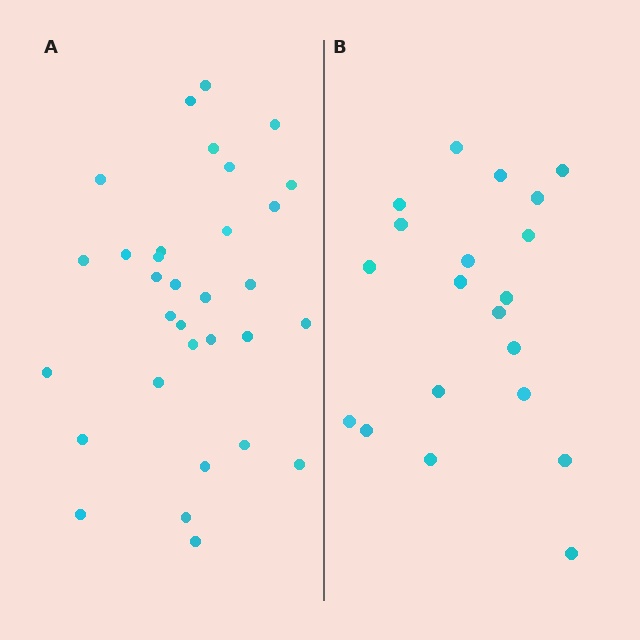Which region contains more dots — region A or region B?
Region A (the left region) has more dots.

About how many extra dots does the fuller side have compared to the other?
Region A has roughly 12 or so more dots than region B.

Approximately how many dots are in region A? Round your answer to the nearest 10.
About 30 dots. (The exact count is 32, which rounds to 30.)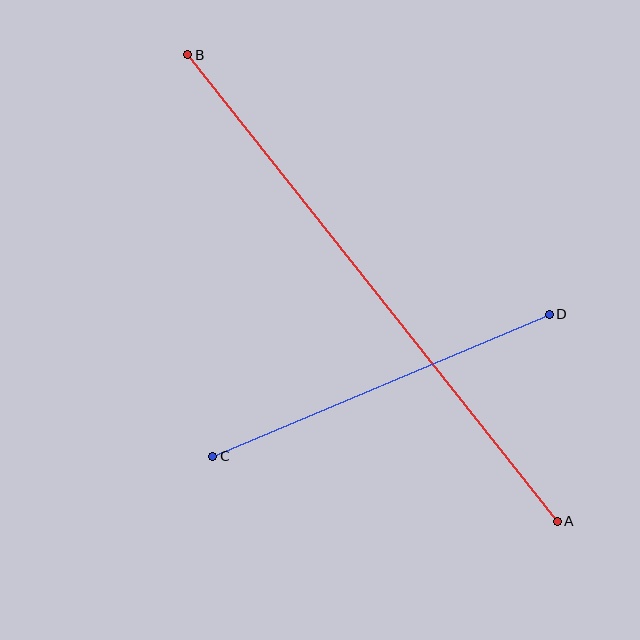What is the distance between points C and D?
The distance is approximately 365 pixels.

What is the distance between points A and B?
The distance is approximately 595 pixels.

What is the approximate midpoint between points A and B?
The midpoint is at approximately (373, 288) pixels.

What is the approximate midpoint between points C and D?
The midpoint is at approximately (381, 385) pixels.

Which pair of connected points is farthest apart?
Points A and B are farthest apart.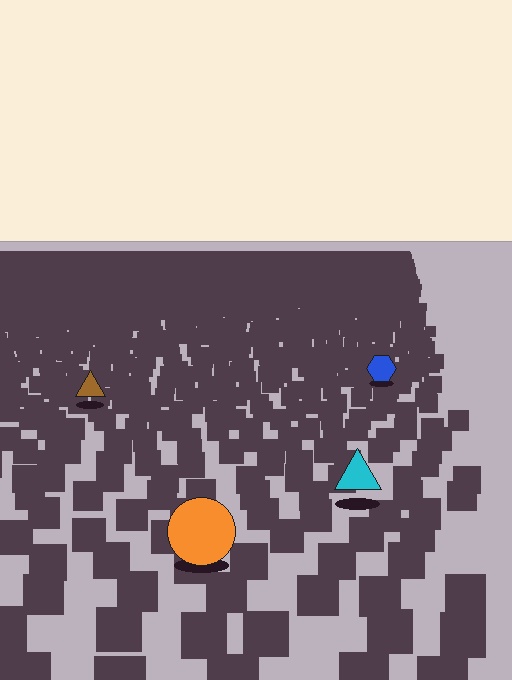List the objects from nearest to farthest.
From nearest to farthest: the orange circle, the cyan triangle, the brown triangle, the blue hexagon.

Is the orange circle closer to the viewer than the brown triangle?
Yes. The orange circle is closer — you can tell from the texture gradient: the ground texture is coarser near it.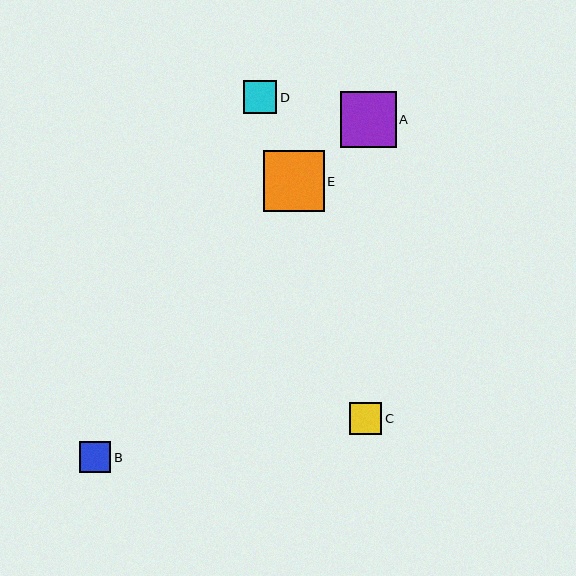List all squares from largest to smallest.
From largest to smallest: E, A, D, C, B.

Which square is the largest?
Square E is the largest with a size of approximately 61 pixels.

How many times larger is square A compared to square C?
Square A is approximately 1.7 times the size of square C.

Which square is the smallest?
Square B is the smallest with a size of approximately 31 pixels.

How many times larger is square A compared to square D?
Square A is approximately 1.7 times the size of square D.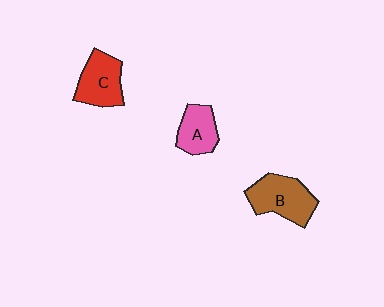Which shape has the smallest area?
Shape A (pink).